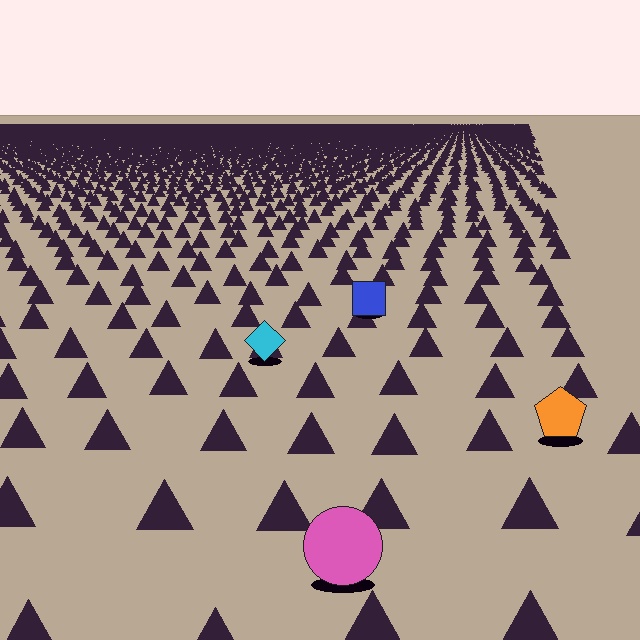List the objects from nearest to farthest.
From nearest to farthest: the pink circle, the orange pentagon, the cyan diamond, the blue square.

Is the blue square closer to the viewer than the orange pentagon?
No. The orange pentagon is closer — you can tell from the texture gradient: the ground texture is coarser near it.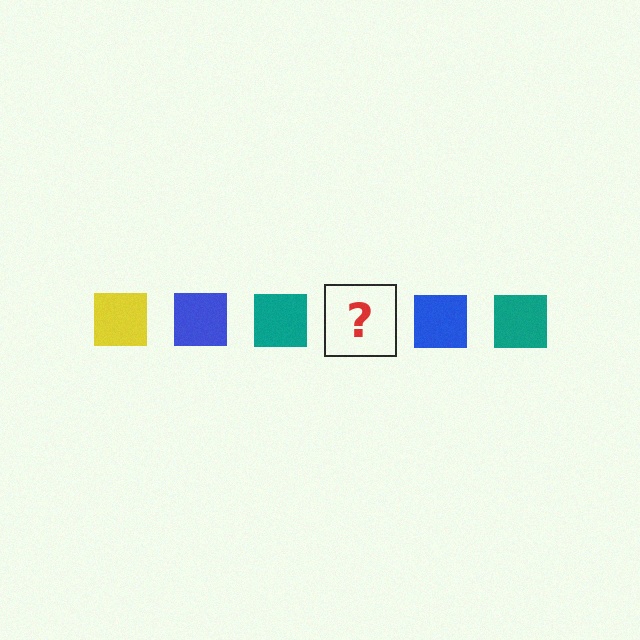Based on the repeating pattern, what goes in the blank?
The blank should be a yellow square.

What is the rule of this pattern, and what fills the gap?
The rule is that the pattern cycles through yellow, blue, teal squares. The gap should be filled with a yellow square.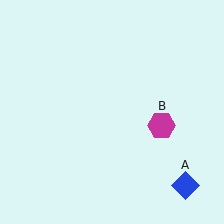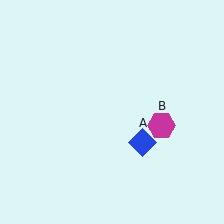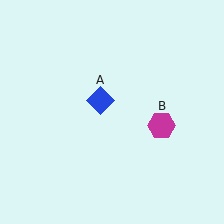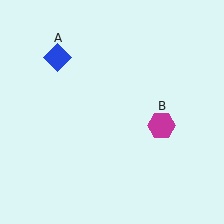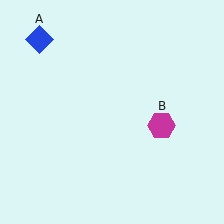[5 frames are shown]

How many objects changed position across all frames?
1 object changed position: blue diamond (object A).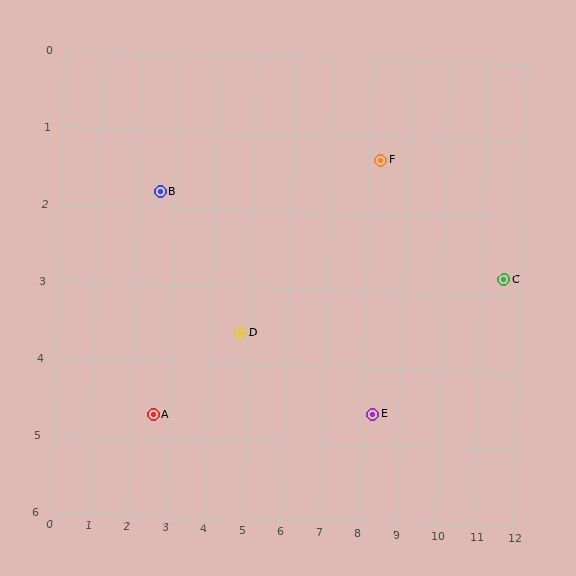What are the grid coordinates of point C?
Point C is at approximately (11.6, 2.8).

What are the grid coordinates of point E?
Point E is at approximately (8.3, 4.6).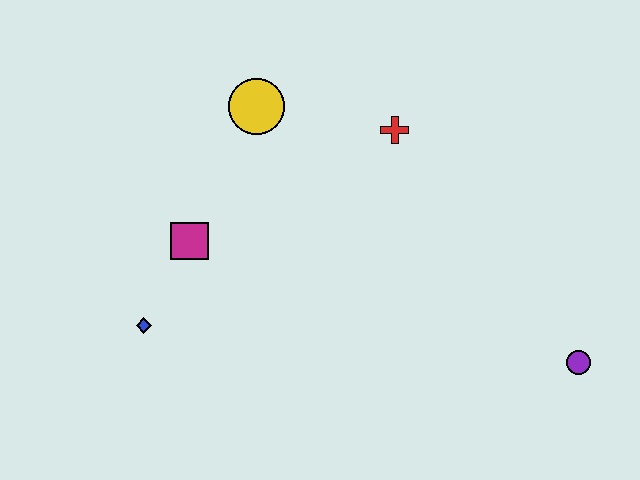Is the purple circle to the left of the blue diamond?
No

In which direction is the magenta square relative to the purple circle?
The magenta square is to the left of the purple circle.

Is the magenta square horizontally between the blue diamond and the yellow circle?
Yes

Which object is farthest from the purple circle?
The blue diamond is farthest from the purple circle.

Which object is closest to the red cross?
The yellow circle is closest to the red cross.